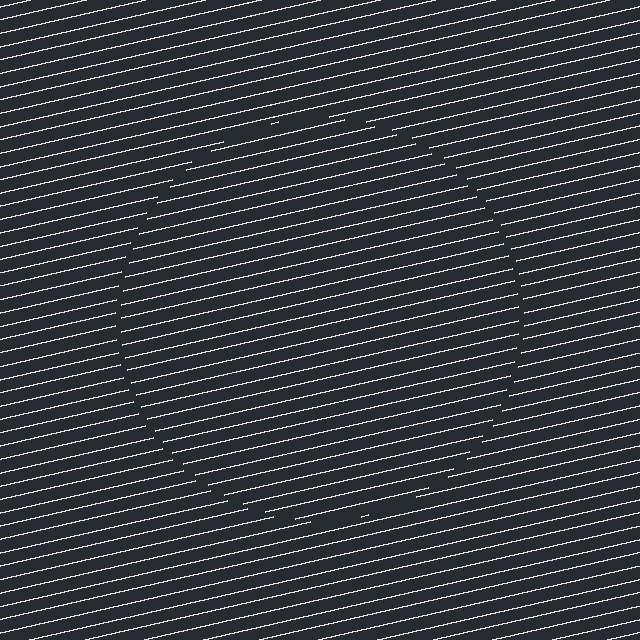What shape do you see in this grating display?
An illusory circle. The interior of the shape contains the same grating, shifted by half a period — the contour is defined by the phase discontinuity where line-ends from the inner and outer gratings abut.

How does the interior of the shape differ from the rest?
The interior of the shape contains the same grating, shifted by half a period — the contour is defined by the phase discontinuity where line-ends from the inner and outer gratings abut.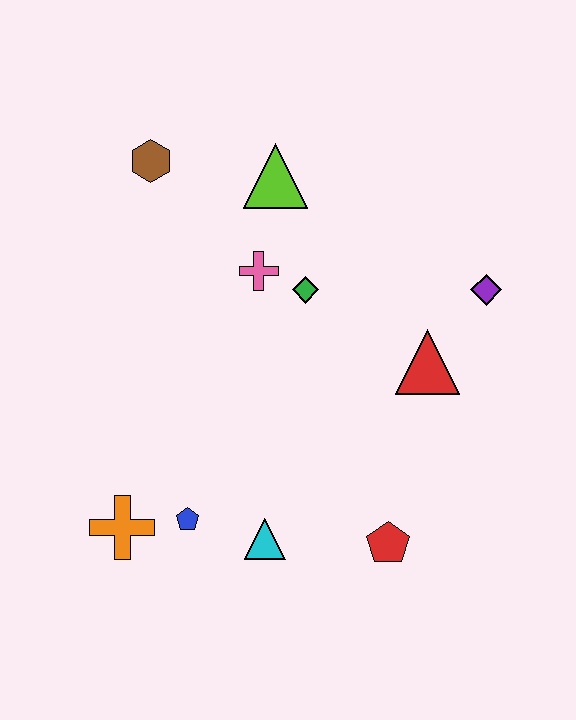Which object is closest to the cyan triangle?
The blue pentagon is closest to the cyan triangle.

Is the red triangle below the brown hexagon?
Yes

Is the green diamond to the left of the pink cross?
No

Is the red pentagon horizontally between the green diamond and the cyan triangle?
No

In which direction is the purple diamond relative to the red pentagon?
The purple diamond is above the red pentagon.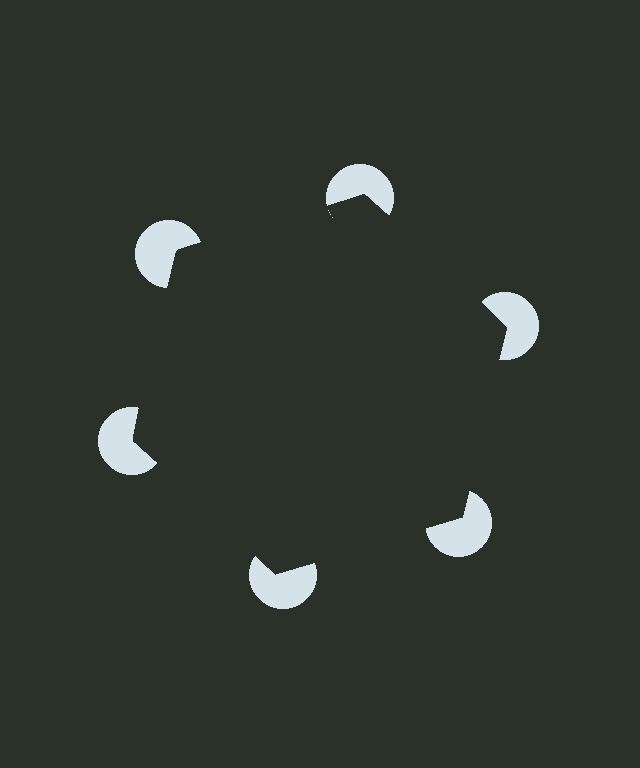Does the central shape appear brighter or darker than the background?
It typically appears slightly darker than the background, even though no actual brightness change is drawn.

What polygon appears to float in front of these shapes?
An illusory hexagon — its edges are inferred from the aligned wedge cuts in the pac-man discs, not physically drawn.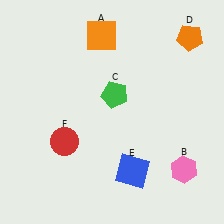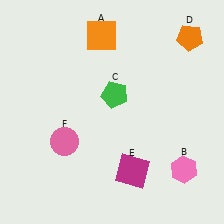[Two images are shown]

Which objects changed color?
E changed from blue to magenta. F changed from red to pink.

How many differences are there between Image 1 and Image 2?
There are 2 differences between the two images.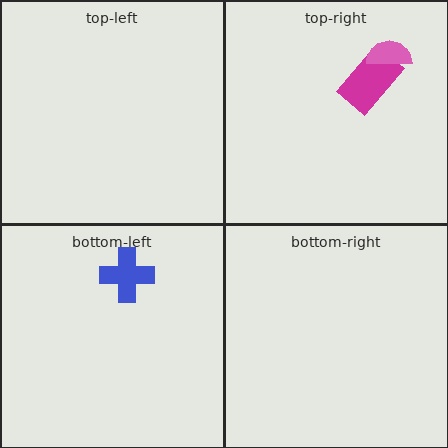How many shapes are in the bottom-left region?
1.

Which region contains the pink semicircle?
The top-right region.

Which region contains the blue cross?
The bottom-left region.